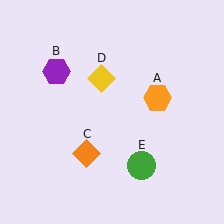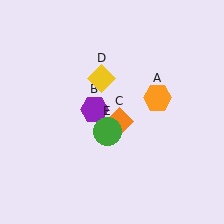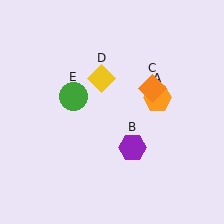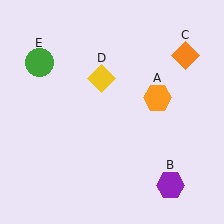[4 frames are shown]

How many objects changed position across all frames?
3 objects changed position: purple hexagon (object B), orange diamond (object C), green circle (object E).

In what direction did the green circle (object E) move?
The green circle (object E) moved up and to the left.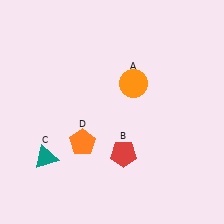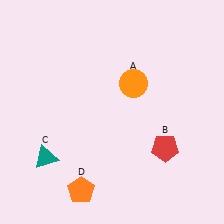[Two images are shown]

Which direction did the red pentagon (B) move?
The red pentagon (B) moved right.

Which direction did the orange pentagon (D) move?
The orange pentagon (D) moved down.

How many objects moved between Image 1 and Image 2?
2 objects moved between the two images.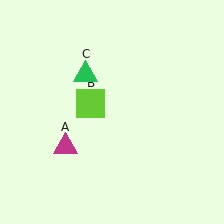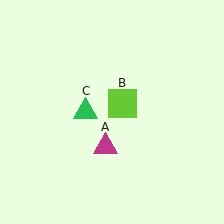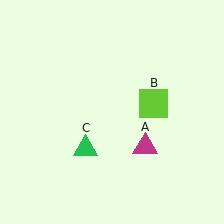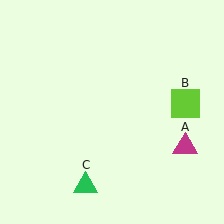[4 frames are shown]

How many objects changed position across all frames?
3 objects changed position: magenta triangle (object A), lime square (object B), green triangle (object C).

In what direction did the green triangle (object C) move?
The green triangle (object C) moved down.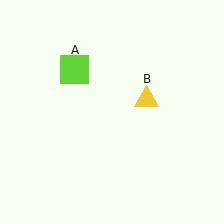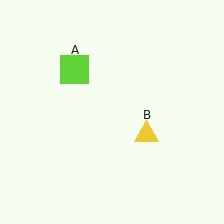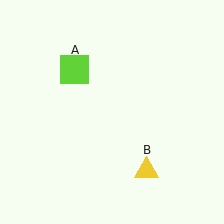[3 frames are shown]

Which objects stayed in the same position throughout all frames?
Lime square (object A) remained stationary.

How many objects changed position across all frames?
1 object changed position: yellow triangle (object B).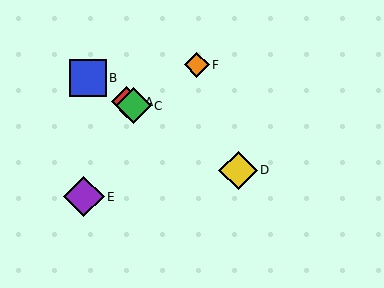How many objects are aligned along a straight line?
4 objects (A, B, C, D) are aligned along a straight line.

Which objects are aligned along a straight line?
Objects A, B, C, D are aligned along a straight line.